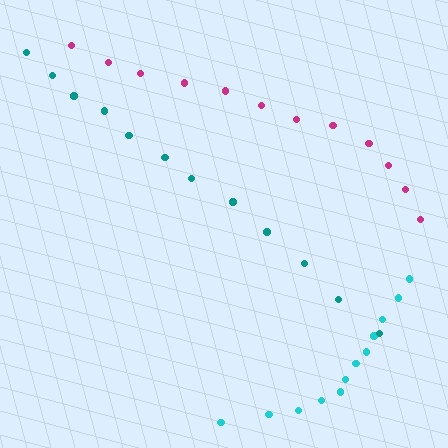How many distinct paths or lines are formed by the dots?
There are 3 distinct paths.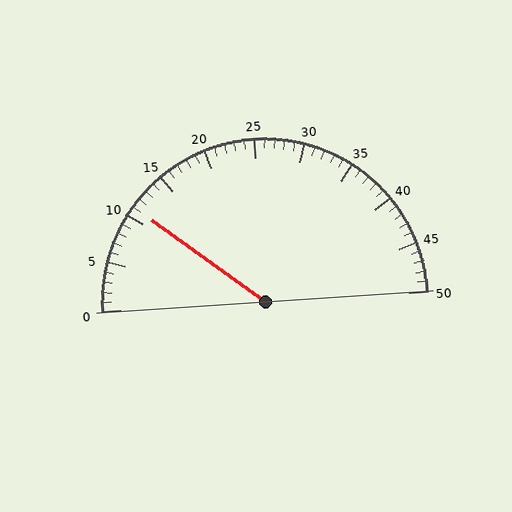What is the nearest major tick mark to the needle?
The nearest major tick mark is 10.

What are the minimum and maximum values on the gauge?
The gauge ranges from 0 to 50.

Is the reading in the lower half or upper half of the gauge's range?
The reading is in the lower half of the range (0 to 50).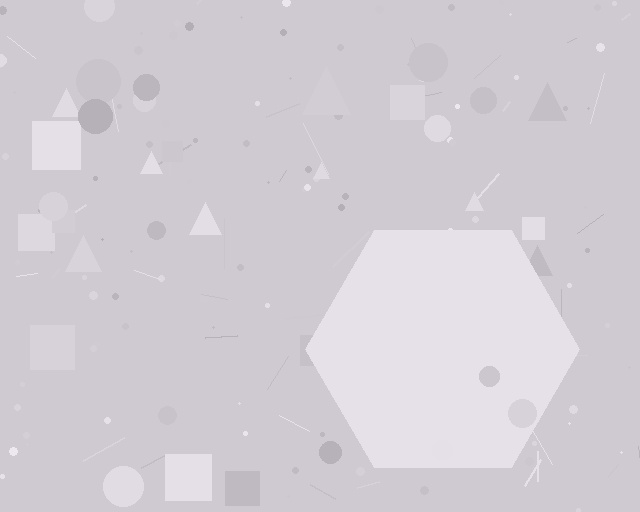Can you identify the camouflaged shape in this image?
The camouflaged shape is a hexagon.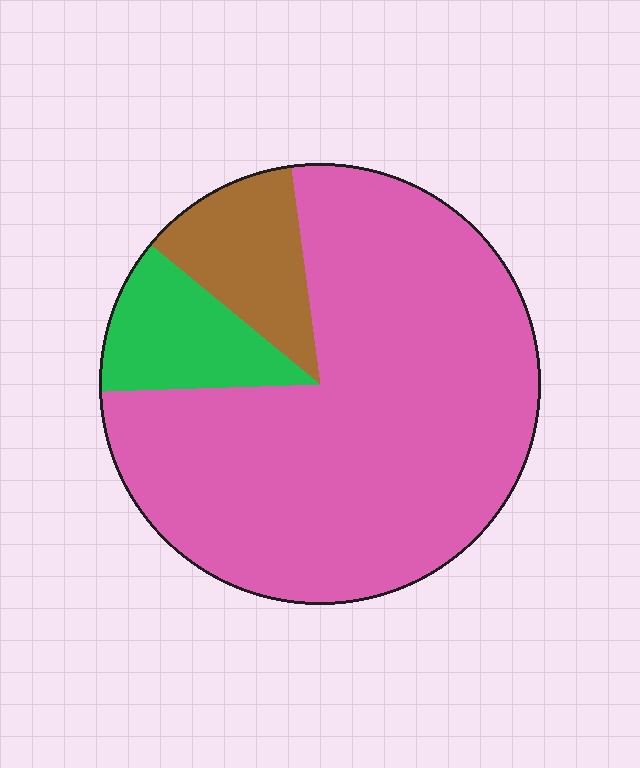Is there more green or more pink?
Pink.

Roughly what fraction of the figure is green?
Green takes up about one eighth (1/8) of the figure.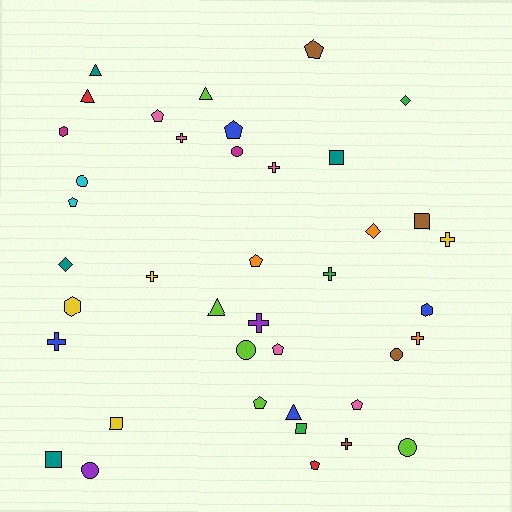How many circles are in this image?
There are 6 circles.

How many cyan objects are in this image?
There are 2 cyan objects.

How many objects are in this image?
There are 40 objects.